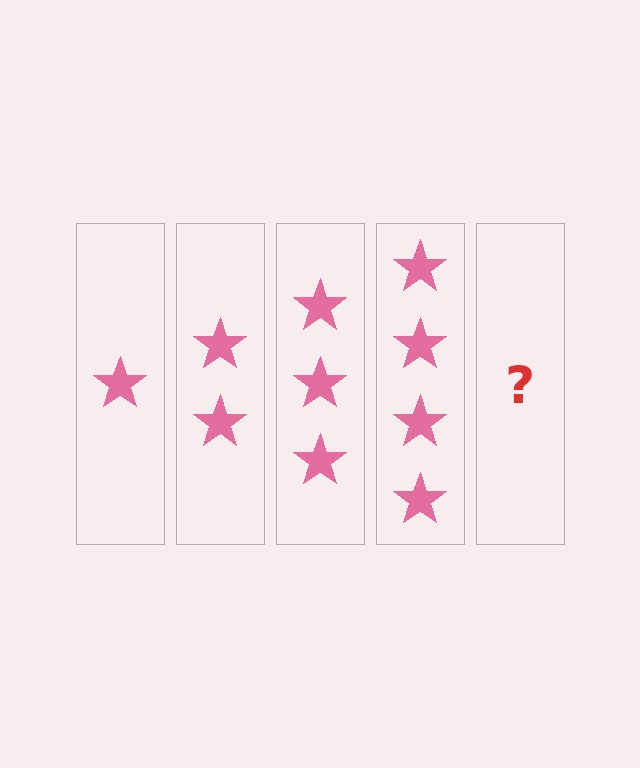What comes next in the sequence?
The next element should be 5 stars.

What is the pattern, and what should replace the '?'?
The pattern is that each step adds one more star. The '?' should be 5 stars.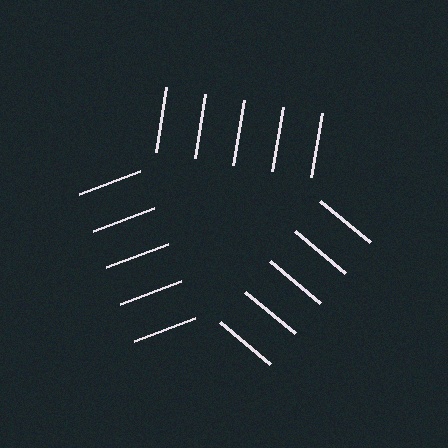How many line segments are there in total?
15 — 5 along each of the 3 edges.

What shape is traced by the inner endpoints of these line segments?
An illusory triangle — the line segments terminate on its edges but no continuous stroke is drawn.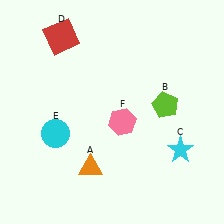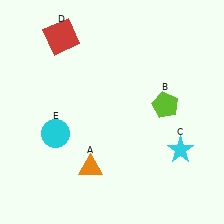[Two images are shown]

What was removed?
The pink hexagon (F) was removed in Image 2.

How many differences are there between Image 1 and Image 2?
There is 1 difference between the two images.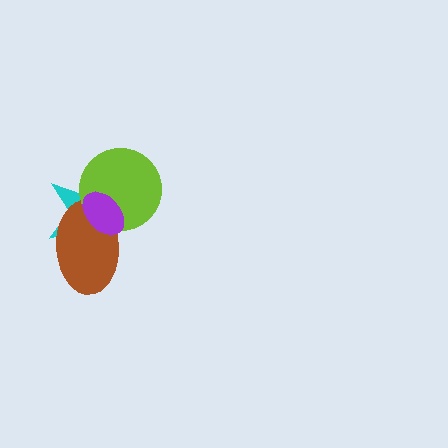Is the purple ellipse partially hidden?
No, no other shape covers it.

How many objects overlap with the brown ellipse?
3 objects overlap with the brown ellipse.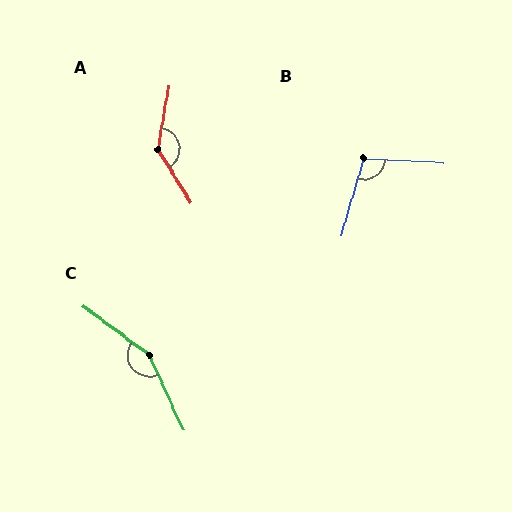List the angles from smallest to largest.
B (103°), A (139°), C (151°).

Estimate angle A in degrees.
Approximately 139 degrees.